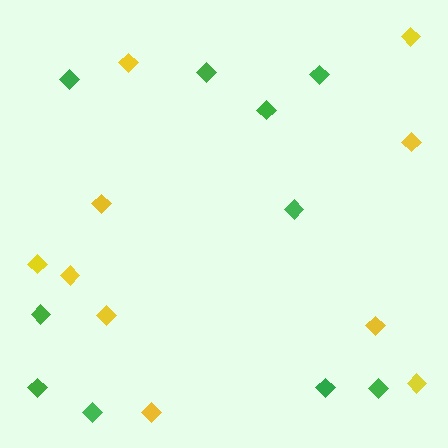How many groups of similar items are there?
There are 2 groups: one group of green diamonds (10) and one group of yellow diamonds (10).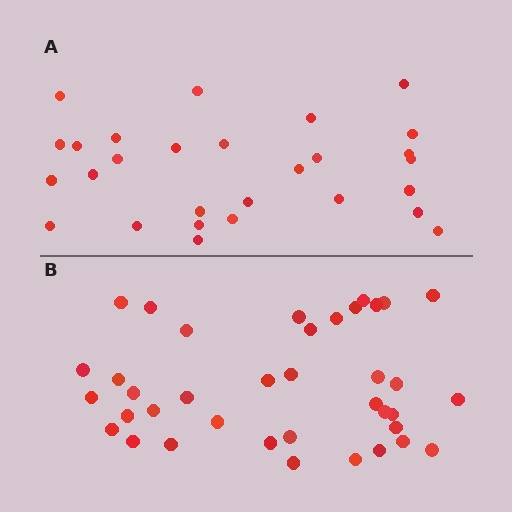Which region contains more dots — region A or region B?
Region B (the bottom region) has more dots.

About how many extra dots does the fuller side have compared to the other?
Region B has roughly 10 or so more dots than region A.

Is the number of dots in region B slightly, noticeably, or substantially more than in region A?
Region B has noticeably more, but not dramatically so. The ratio is roughly 1.4 to 1.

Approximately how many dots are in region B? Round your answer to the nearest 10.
About 40 dots. (The exact count is 38, which rounds to 40.)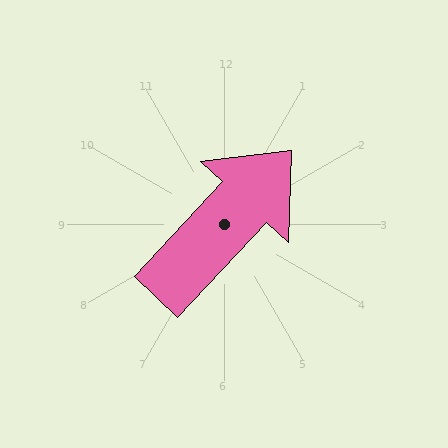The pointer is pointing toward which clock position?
Roughly 1 o'clock.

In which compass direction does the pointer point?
Northeast.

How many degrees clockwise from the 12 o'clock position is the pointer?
Approximately 43 degrees.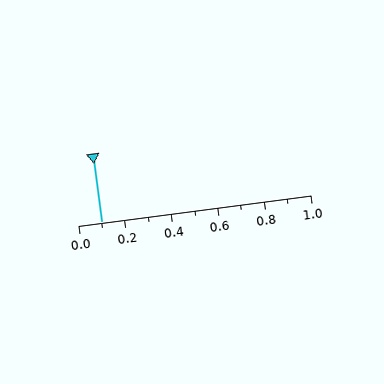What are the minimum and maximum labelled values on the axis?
The axis runs from 0.0 to 1.0.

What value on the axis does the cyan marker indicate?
The marker indicates approximately 0.1.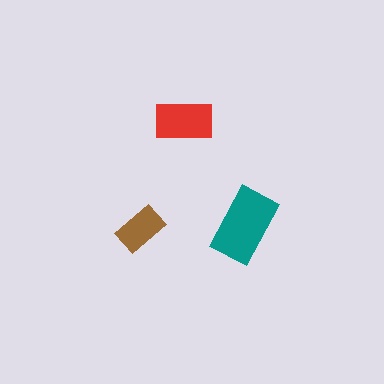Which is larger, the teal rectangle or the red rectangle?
The teal one.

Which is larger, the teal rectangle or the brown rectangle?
The teal one.